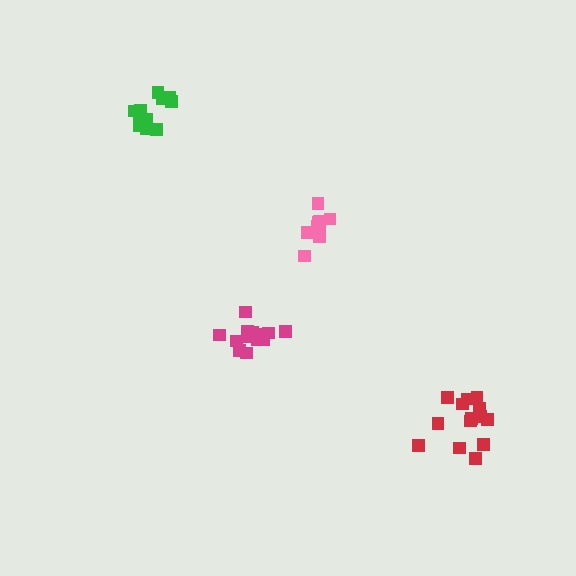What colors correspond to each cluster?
The clusters are colored: pink, magenta, red, green.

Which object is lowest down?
The red cluster is bottommost.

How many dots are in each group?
Group 1: 11 dots, Group 2: 13 dots, Group 3: 14 dots, Group 4: 12 dots (50 total).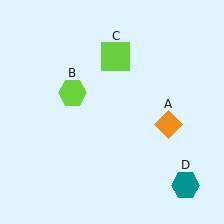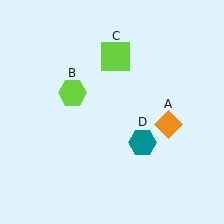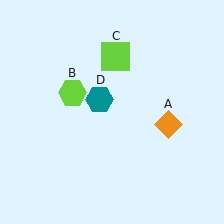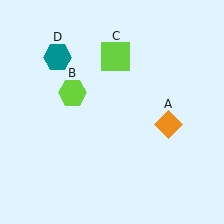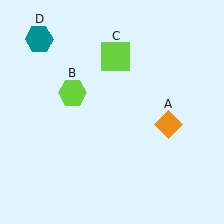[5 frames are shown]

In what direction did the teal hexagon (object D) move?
The teal hexagon (object D) moved up and to the left.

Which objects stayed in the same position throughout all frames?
Orange diamond (object A) and lime hexagon (object B) and lime square (object C) remained stationary.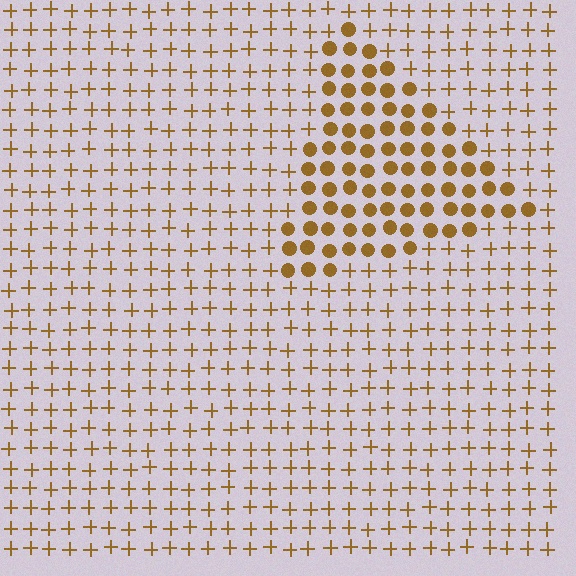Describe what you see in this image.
The image is filled with small brown elements arranged in a uniform grid. A triangle-shaped region contains circles, while the surrounding area contains plus signs. The boundary is defined purely by the change in element shape.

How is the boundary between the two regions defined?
The boundary is defined by a change in element shape: circles inside vs. plus signs outside. All elements share the same color and spacing.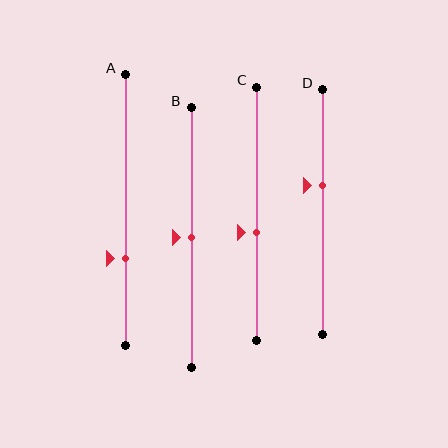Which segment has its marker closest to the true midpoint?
Segment B has its marker closest to the true midpoint.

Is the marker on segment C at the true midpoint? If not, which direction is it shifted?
No, the marker on segment C is shifted downward by about 7% of the segment length.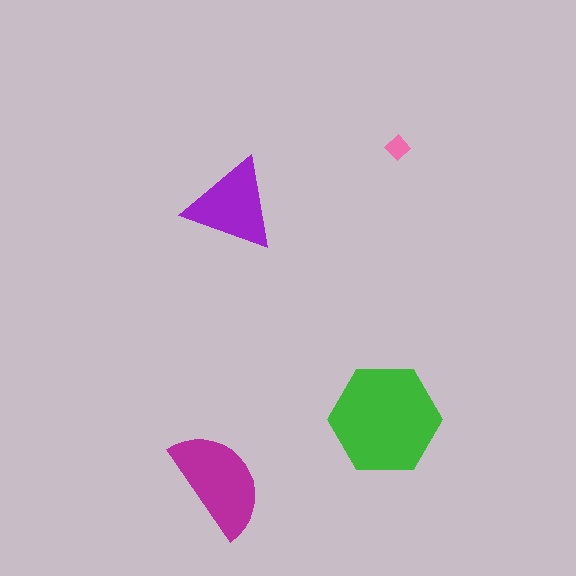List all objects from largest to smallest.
The green hexagon, the magenta semicircle, the purple triangle, the pink diamond.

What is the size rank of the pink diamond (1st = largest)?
4th.